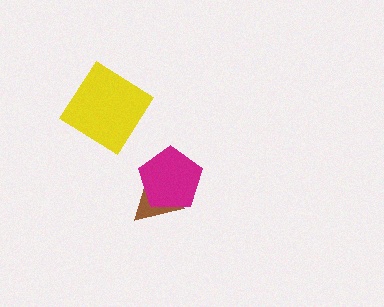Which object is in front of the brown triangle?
The magenta pentagon is in front of the brown triangle.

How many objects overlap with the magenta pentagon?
1 object overlaps with the magenta pentagon.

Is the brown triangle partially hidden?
Yes, it is partially covered by another shape.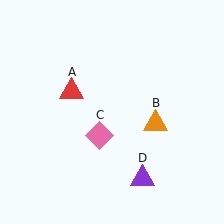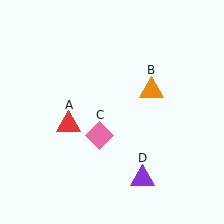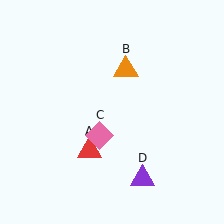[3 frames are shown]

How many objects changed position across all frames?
2 objects changed position: red triangle (object A), orange triangle (object B).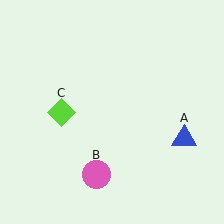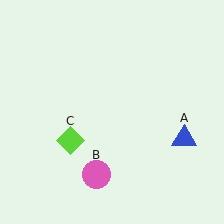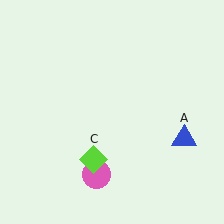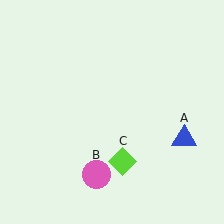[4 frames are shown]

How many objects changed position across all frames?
1 object changed position: lime diamond (object C).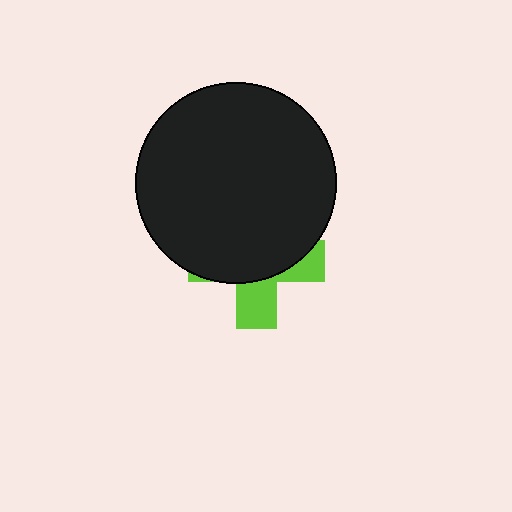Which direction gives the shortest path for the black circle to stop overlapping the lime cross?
Moving up gives the shortest separation.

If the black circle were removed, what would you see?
You would see the complete lime cross.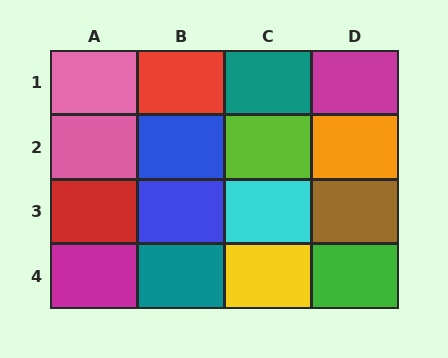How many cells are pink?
2 cells are pink.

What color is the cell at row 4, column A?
Magenta.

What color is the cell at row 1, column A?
Pink.